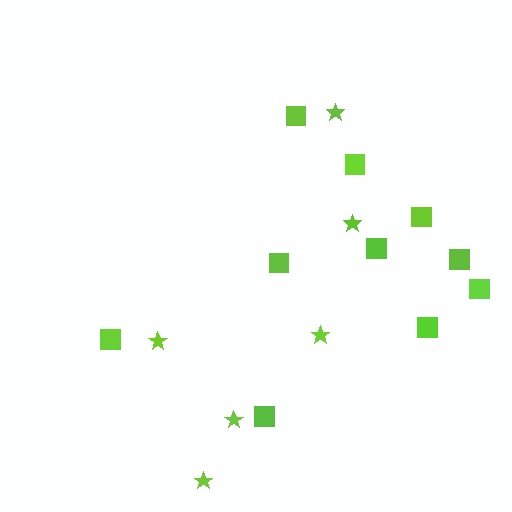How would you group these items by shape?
There are 2 groups: one group of squares (10) and one group of stars (6).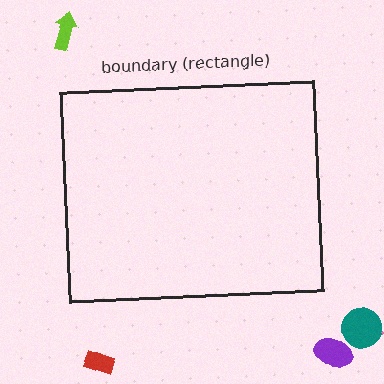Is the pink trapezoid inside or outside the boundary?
Outside.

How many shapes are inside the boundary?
0 inside, 5 outside.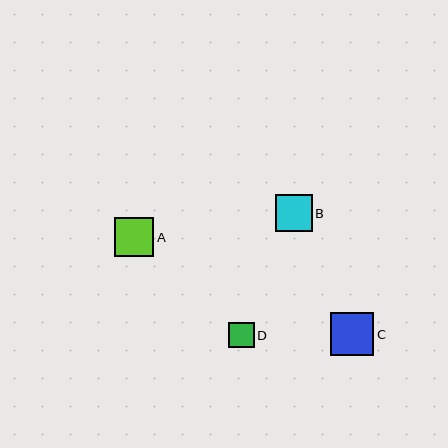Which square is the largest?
Square C is the largest with a size of approximately 43 pixels.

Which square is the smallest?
Square D is the smallest with a size of approximately 25 pixels.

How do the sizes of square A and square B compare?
Square A and square B are approximately the same size.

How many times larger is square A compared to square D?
Square A is approximately 1.6 times the size of square D.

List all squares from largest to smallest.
From largest to smallest: C, A, B, D.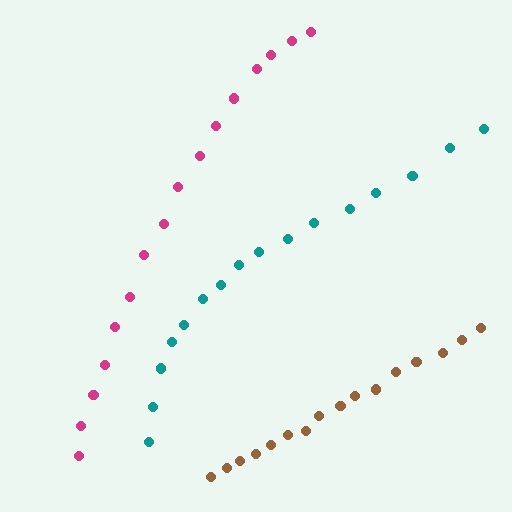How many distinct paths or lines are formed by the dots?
There are 3 distinct paths.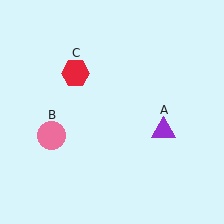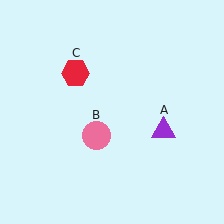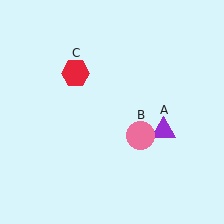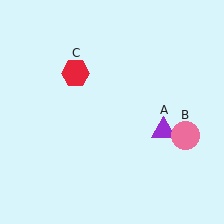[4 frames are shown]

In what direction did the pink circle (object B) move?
The pink circle (object B) moved right.